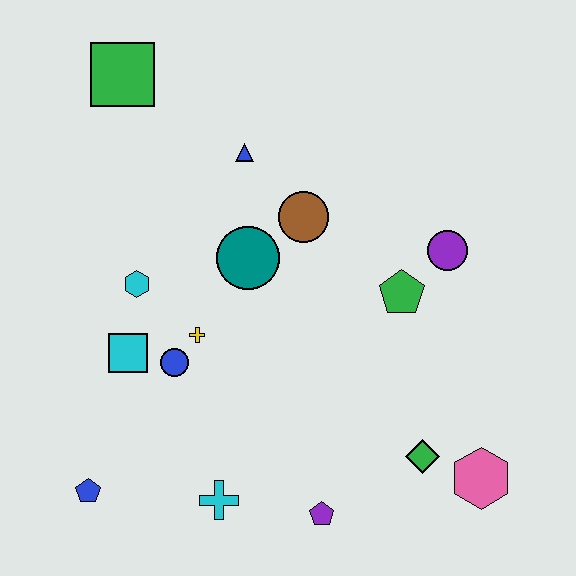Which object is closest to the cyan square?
The blue circle is closest to the cyan square.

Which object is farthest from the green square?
The pink hexagon is farthest from the green square.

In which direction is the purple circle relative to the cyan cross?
The purple circle is above the cyan cross.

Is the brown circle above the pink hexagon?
Yes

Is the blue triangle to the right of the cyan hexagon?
Yes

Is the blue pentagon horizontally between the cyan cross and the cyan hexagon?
No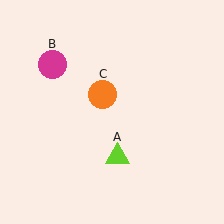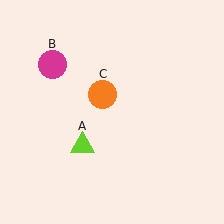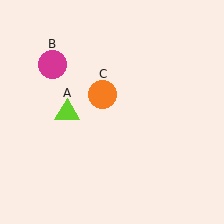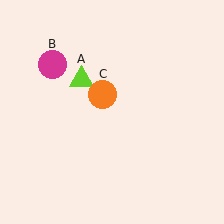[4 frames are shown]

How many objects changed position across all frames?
1 object changed position: lime triangle (object A).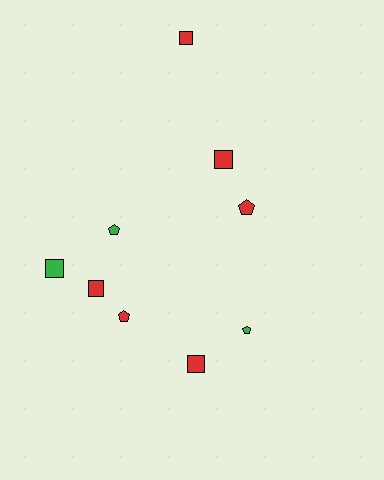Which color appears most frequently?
Red, with 6 objects.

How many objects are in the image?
There are 9 objects.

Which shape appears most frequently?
Square, with 5 objects.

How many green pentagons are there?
There are 2 green pentagons.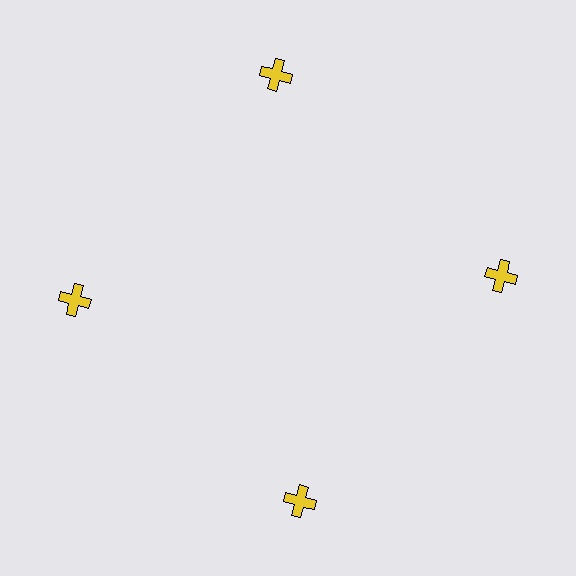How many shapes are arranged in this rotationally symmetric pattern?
There are 4 shapes, arranged in 4 groups of 1.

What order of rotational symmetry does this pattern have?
This pattern has 4-fold rotational symmetry.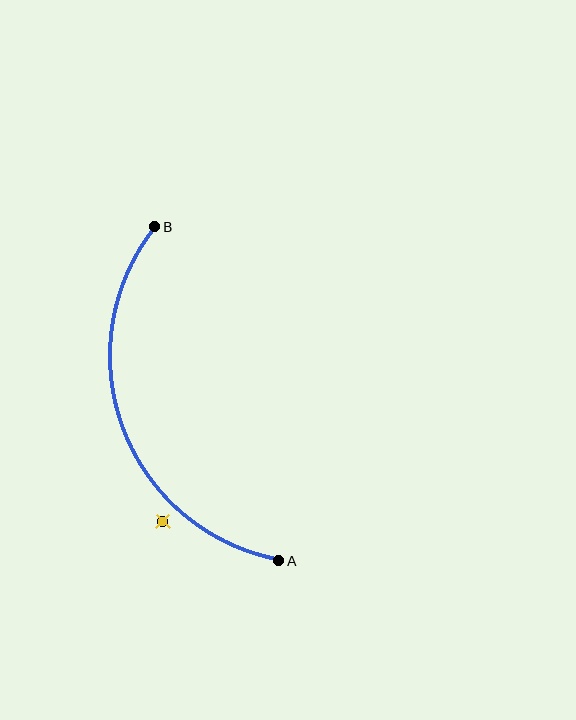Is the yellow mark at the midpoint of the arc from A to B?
No — the yellow mark does not lie on the arc at all. It sits slightly outside the curve.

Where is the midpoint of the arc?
The arc midpoint is the point on the curve farthest from the straight line joining A and B. It sits to the left of that line.